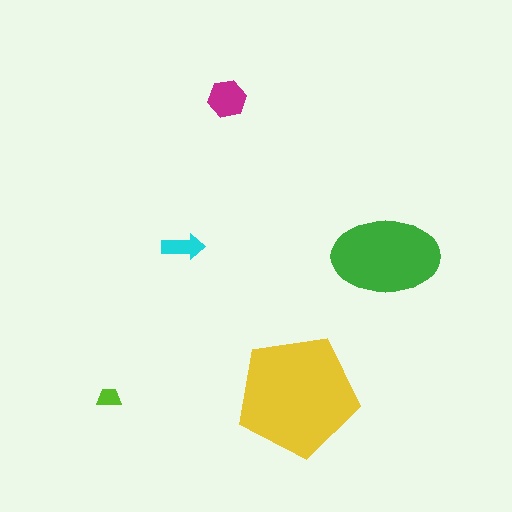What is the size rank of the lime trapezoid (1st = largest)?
5th.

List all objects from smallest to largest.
The lime trapezoid, the cyan arrow, the magenta hexagon, the green ellipse, the yellow pentagon.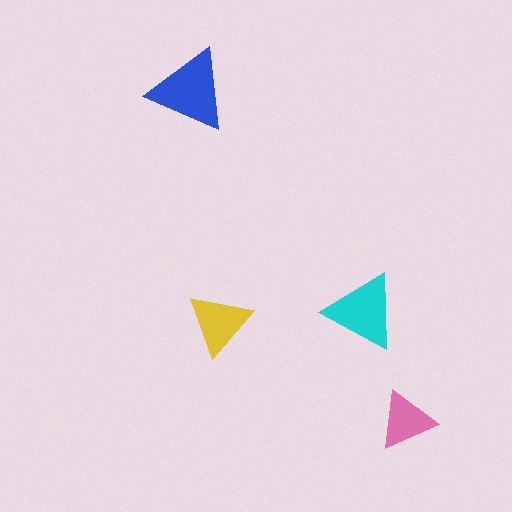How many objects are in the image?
There are 4 objects in the image.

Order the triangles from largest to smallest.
the blue one, the cyan one, the yellow one, the pink one.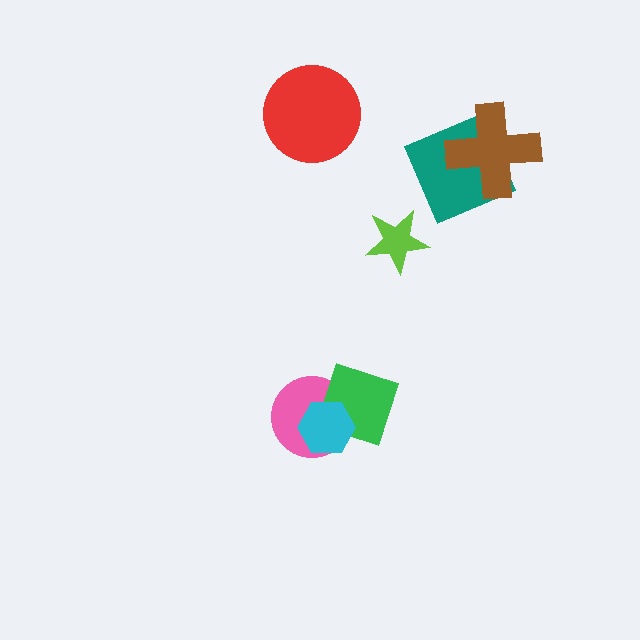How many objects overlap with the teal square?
1 object overlaps with the teal square.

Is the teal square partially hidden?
Yes, it is partially covered by another shape.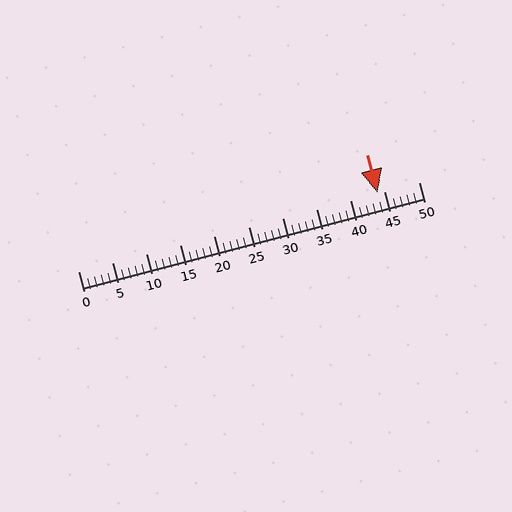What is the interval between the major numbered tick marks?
The major tick marks are spaced 5 units apart.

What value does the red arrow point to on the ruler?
The red arrow points to approximately 44.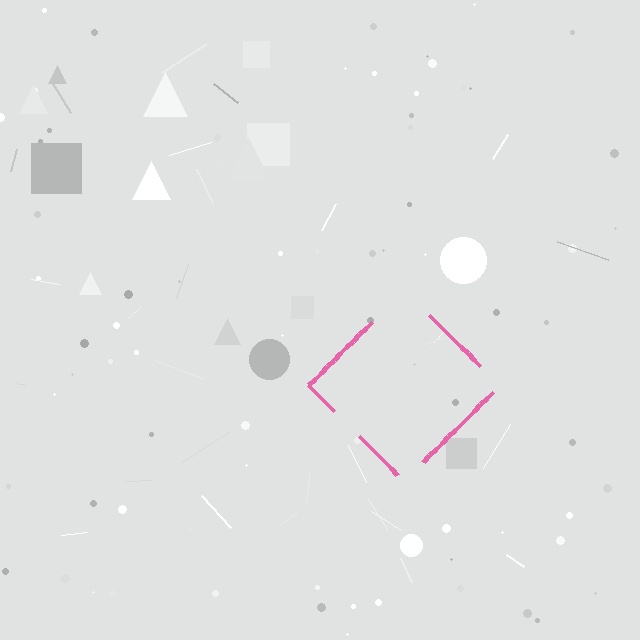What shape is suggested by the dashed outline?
The dashed outline suggests a diamond.